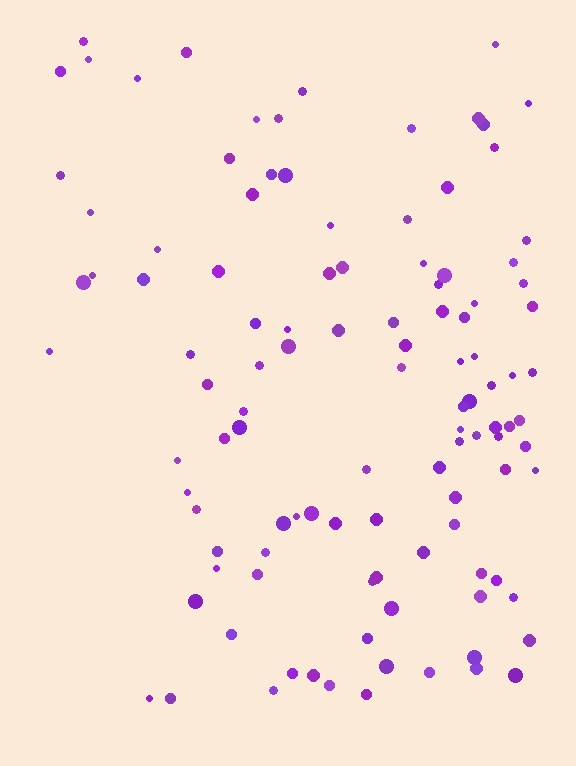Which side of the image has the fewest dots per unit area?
The left.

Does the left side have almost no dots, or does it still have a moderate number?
Still a moderate number, just noticeably fewer than the right.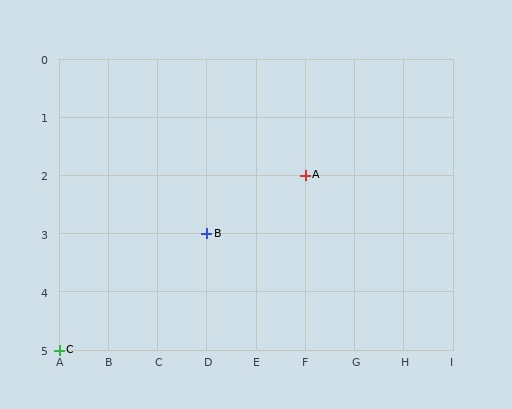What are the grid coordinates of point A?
Point A is at grid coordinates (F, 2).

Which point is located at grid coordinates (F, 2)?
Point A is at (F, 2).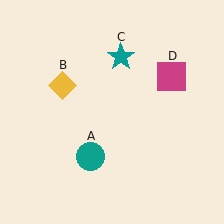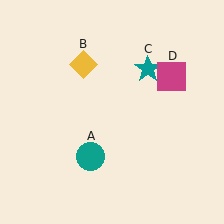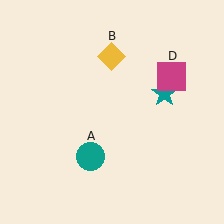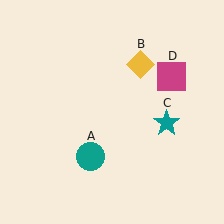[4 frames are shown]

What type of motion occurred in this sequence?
The yellow diamond (object B), teal star (object C) rotated clockwise around the center of the scene.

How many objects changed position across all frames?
2 objects changed position: yellow diamond (object B), teal star (object C).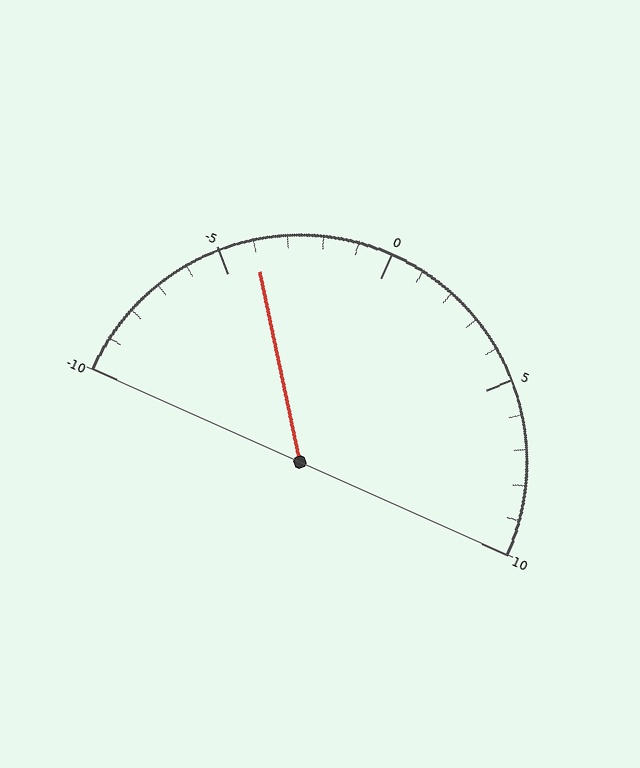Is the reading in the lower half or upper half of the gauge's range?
The reading is in the lower half of the range (-10 to 10).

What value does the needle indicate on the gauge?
The needle indicates approximately -4.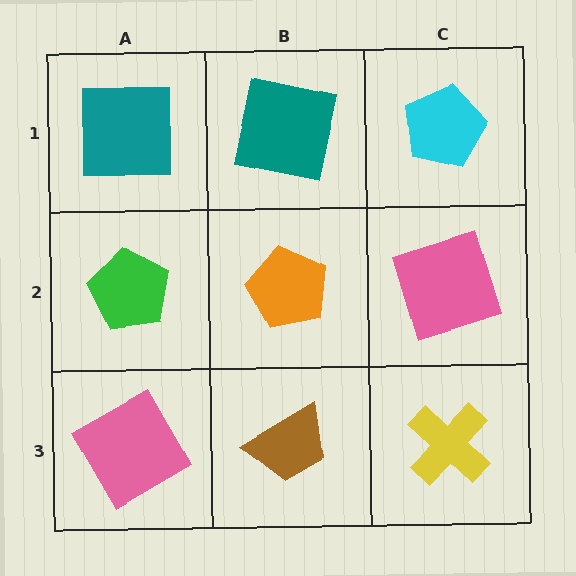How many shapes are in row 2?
3 shapes.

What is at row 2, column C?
A pink square.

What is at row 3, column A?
A pink diamond.